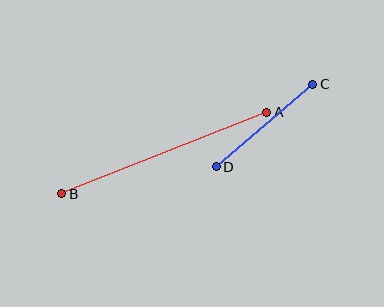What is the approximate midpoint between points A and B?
The midpoint is at approximately (164, 153) pixels.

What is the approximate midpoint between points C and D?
The midpoint is at approximately (265, 125) pixels.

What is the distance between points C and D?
The distance is approximately 127 pixels.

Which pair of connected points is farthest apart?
Points A and B are farthest apart.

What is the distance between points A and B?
The distance is approximately 221 pixels.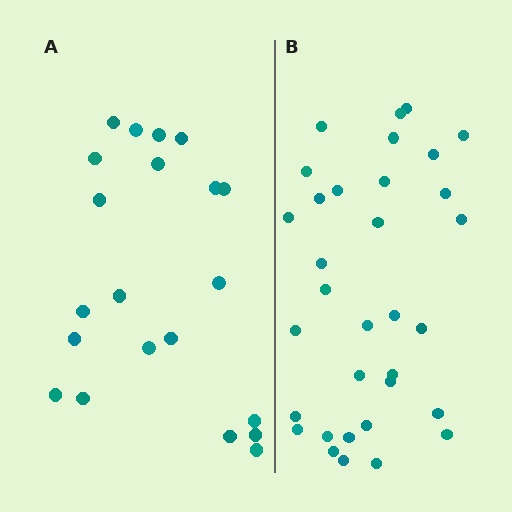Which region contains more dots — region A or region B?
Region B (the right region) has more dots.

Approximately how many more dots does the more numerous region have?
Region B has roughly 12 or so more dots than region A.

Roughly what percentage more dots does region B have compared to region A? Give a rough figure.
About 55% more.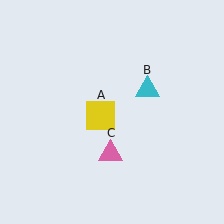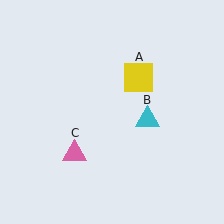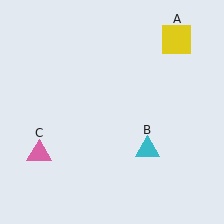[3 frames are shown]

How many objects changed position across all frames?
3 objects changed position: yellow square (object A), cyan triangle (object B), pink triangle (object C).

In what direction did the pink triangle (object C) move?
The pink triangle (object C) moved left.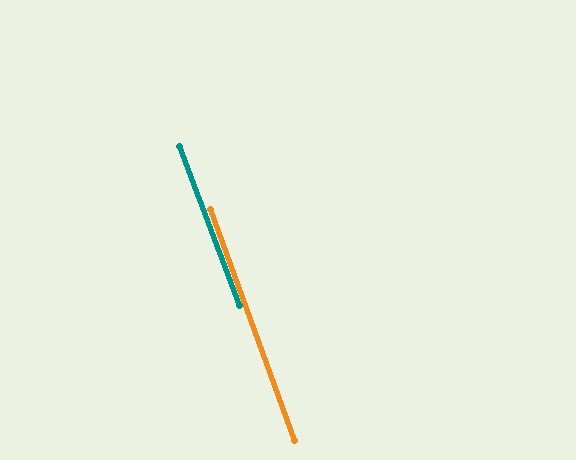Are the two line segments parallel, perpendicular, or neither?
Parallel — their directions differ by only 0.5°.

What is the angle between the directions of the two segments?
Approximately 0 degrees.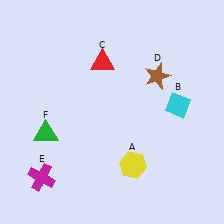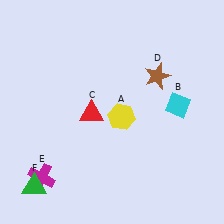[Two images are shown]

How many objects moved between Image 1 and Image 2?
3 objects moved between the two images.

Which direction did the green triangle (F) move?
The green triangle (F) moved down.